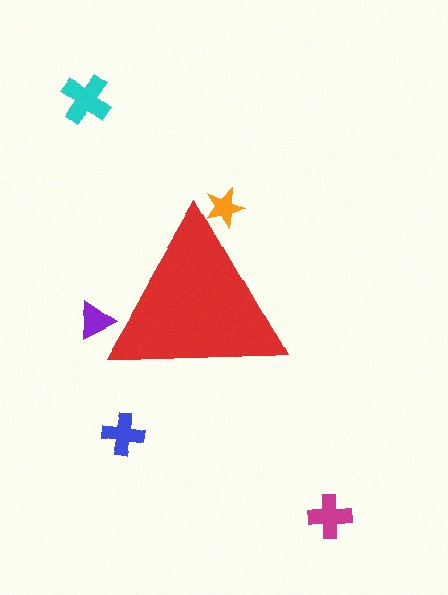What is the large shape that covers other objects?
A red triangle.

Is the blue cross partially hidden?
No, the blue cross is fully visible.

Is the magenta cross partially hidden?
No, the magenta cross is fully visible.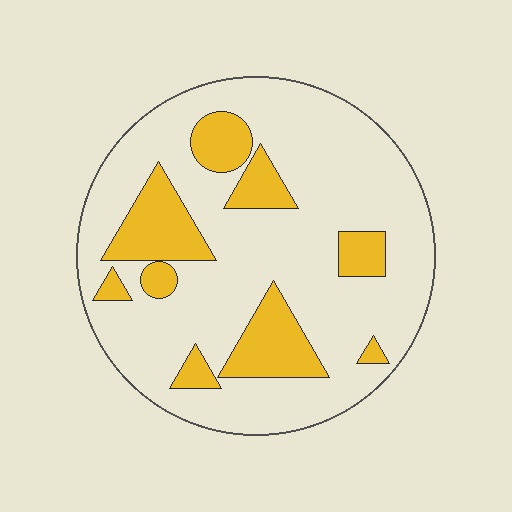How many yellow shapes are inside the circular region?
9.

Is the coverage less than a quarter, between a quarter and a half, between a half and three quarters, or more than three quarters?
Less than a quarter.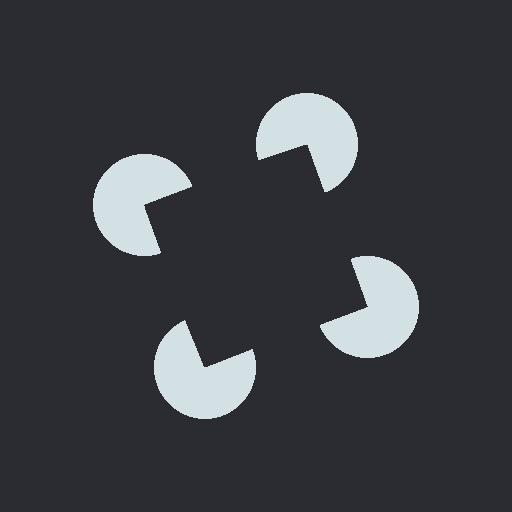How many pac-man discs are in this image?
There are 4 — one at each vertex of the illusory square.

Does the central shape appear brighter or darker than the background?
It typically appears slightly darker than the background, even though no actual brightness change is drawn.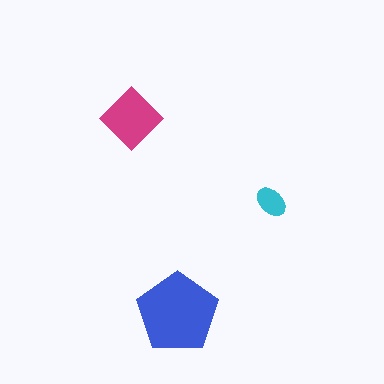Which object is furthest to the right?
The cyan ellipse is rightmost.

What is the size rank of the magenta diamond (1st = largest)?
2nd.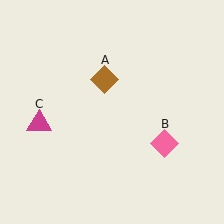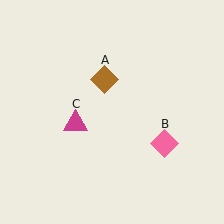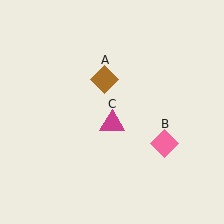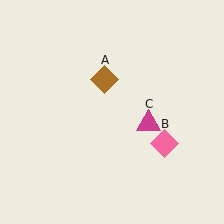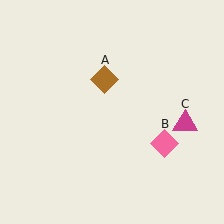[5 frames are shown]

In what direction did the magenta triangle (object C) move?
The magenta triangle (object C) moved right.